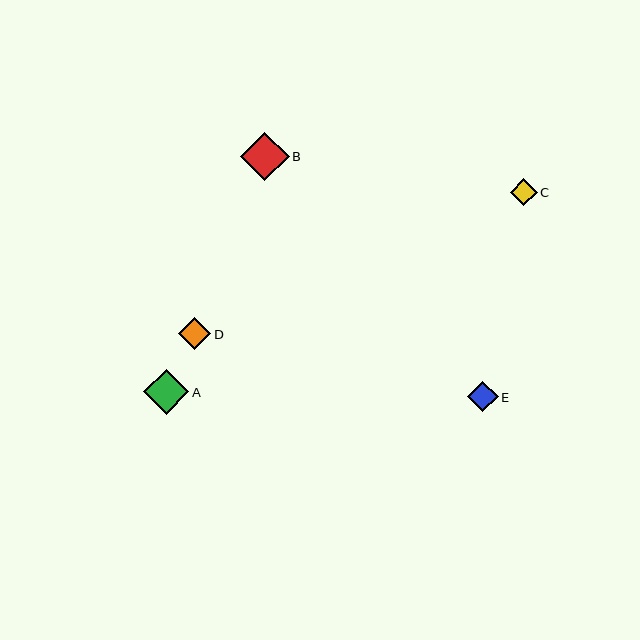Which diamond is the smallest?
Diamond C is the smallest with a size of approximately 27 pixels.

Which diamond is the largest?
Diamond B is the largest with a size of approximately 49 pixels.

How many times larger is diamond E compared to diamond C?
Diamond E is approximately 1.1 times the size of diamond C.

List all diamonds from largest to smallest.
From largest to smallest: B, A, D, E, C.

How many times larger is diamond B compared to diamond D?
Diamond B is approximately 1.5 times the size of diamond D.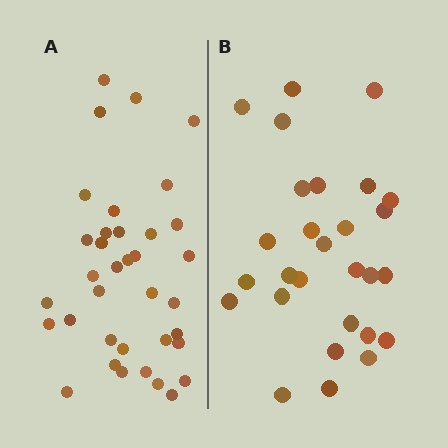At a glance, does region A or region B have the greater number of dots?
Region A (the left region) has more dots.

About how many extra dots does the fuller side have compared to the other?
Region A has roughly 8 or so more dots than region B.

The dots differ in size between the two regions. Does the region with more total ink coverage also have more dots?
No. Region B has more total ink coverage because its dots are larger, but region A actually contains more individual dots. Total area can be misleading — the number of items is what matters here.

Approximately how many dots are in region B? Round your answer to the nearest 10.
About 30 dots. (The exact count is 28, which rounds to 30.)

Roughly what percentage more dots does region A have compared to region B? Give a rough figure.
About 30% more.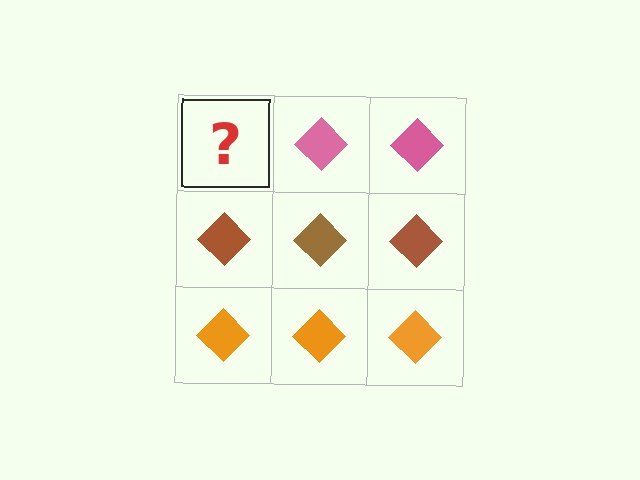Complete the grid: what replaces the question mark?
The question mark should be replaced with a pink diamond.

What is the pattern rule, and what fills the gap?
The rule is that each row has a consistent color. The gap should be filled with a pink diamond.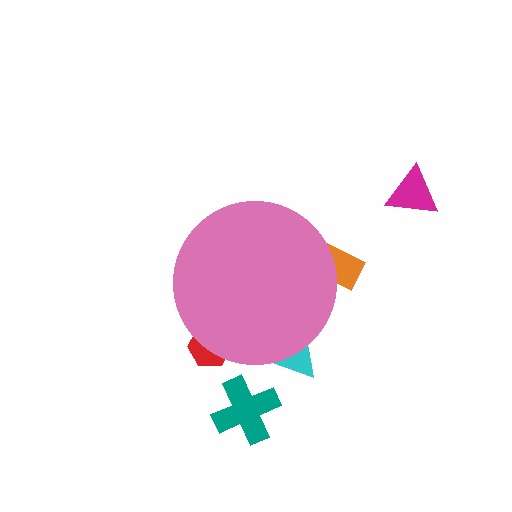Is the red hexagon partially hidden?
Yes, the red hexagon is partially hidden behind the pink circle.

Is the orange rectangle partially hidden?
Yes, the orange rectangle is partially hidden behind the pink circle.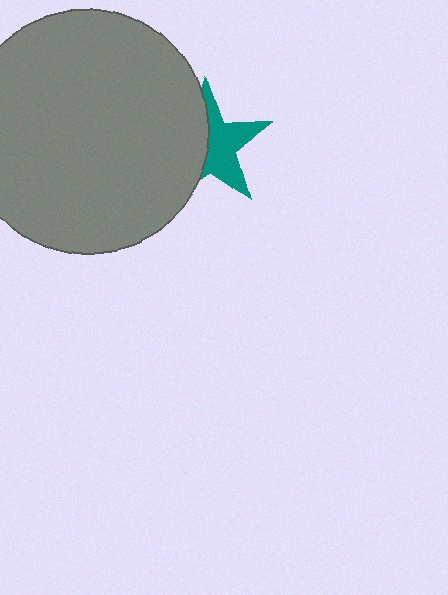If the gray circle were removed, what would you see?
You would see the complete teal star.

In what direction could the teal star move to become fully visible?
The teal star could move right. That would shift it out from behind the gray circle entirely.